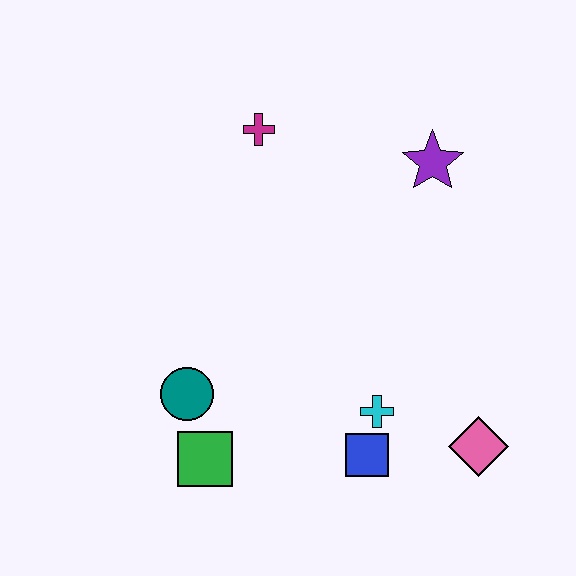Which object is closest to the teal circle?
The green square is closest to the teal circle.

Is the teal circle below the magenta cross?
Yes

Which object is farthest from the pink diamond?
The magenta cross is farthest from the pink diamond.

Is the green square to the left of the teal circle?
No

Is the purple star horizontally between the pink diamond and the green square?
Yes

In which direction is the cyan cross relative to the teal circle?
The cyan cross is to the right of the teal circle.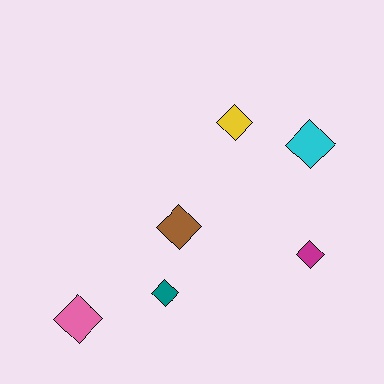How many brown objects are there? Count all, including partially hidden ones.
There is 1 brown object.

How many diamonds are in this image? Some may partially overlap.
There are 6 diamonds.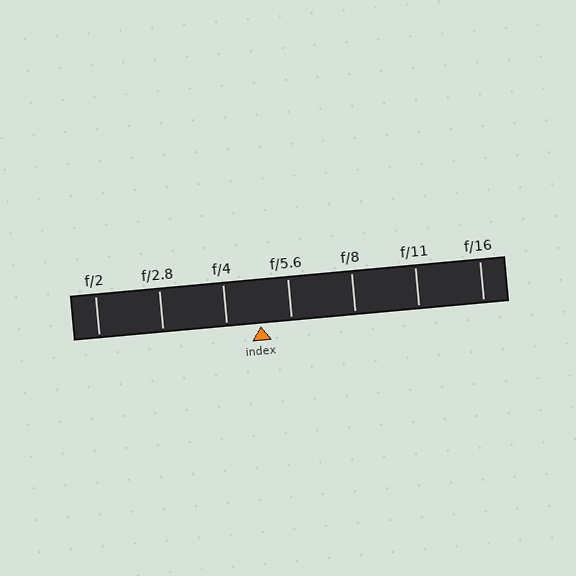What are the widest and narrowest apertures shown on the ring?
The widest aperture shown is f/2 and the narrowest is f/16.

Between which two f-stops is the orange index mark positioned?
The index mark is between f/4 and f/5.6.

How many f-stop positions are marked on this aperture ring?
There are 7 f-stop positions marked.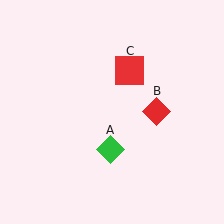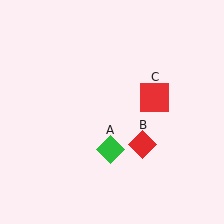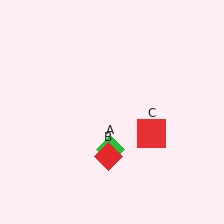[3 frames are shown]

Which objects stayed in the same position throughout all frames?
Green diamond (object A) remained stationary.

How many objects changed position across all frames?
2 objects changed position: red diamond (object B), red square (object C).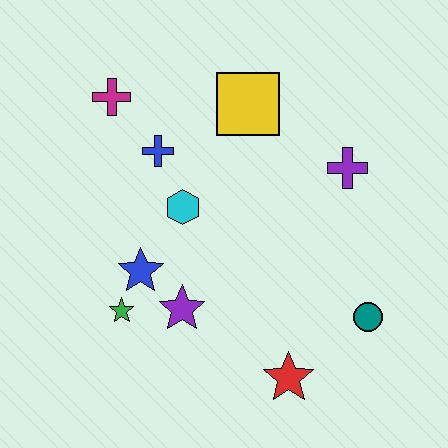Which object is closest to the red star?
The teal circle is closest to the red star.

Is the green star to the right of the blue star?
No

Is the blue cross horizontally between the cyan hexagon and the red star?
No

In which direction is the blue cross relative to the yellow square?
The blue cross is to the left of the yellow square.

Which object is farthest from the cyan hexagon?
The teal circle is farthest from the cyan hexagon.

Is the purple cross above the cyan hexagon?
Yes